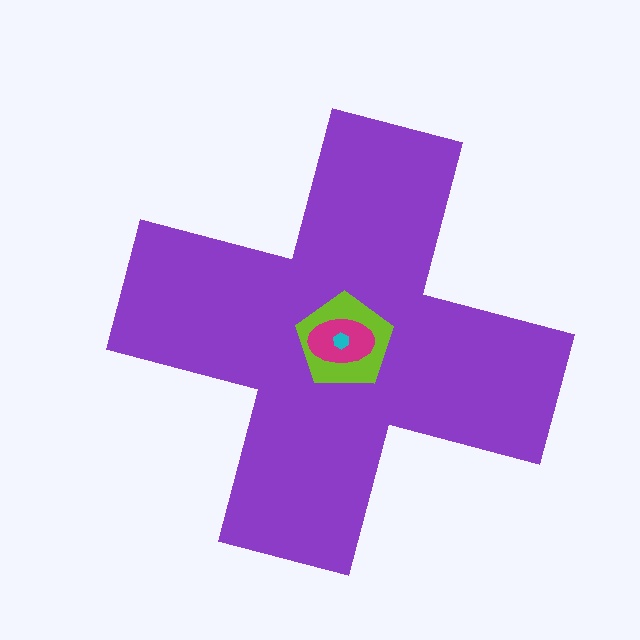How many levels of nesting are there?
4.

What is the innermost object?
The cyan hexagon.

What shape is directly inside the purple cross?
The lime pentagon.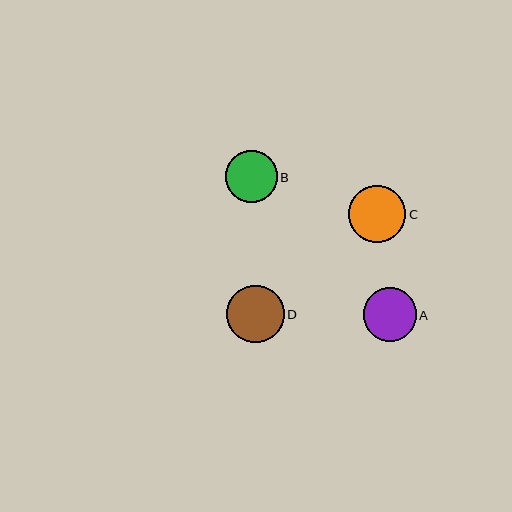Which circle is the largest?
Circle C is the largest with a size of approximately 58 pixels.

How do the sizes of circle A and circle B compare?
Circle A and circle B are approximately the same size.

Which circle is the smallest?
Circle B is the smallest with a size of approximately 52 pixels.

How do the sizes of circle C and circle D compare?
Circle C and circle D are approximately the same size.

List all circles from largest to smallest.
From largest to smallest: C, D, A, B.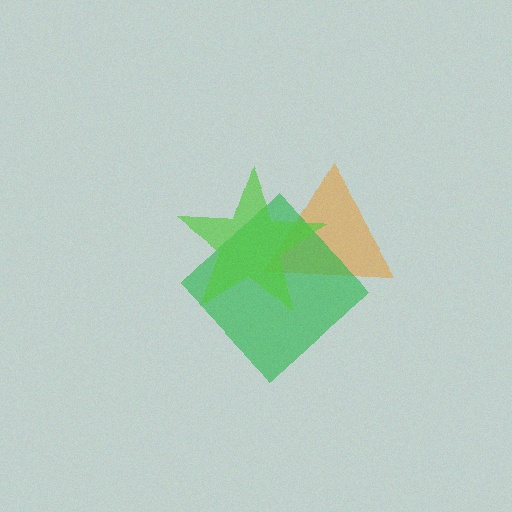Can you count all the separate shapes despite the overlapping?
Yes, there are 3 separate shapes.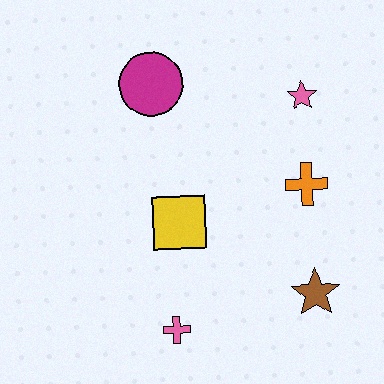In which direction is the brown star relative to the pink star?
The brown star is below the pink star.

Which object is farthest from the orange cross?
The pink cross is farthest from the orange cross.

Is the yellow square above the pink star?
No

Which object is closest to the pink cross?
The yellow square is closest to the pink cross.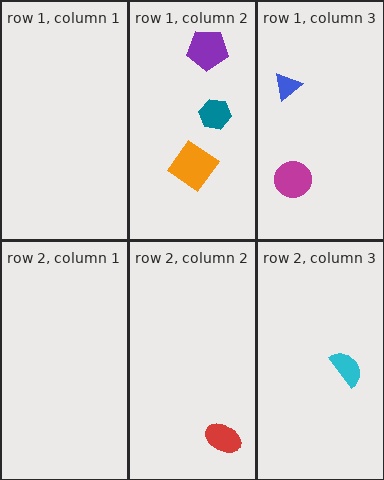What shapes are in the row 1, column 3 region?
The magenta circle, the blue triangle.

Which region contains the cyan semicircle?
The row 2, column 3 region.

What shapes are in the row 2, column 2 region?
The red ellipse.